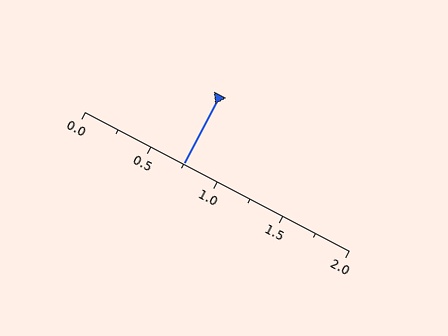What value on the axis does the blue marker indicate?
The marker indicates approximately 0.75.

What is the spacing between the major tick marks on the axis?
The major ticks are spaced 0.5 apart.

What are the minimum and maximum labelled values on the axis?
The axis runs from 0.0 to 2.0.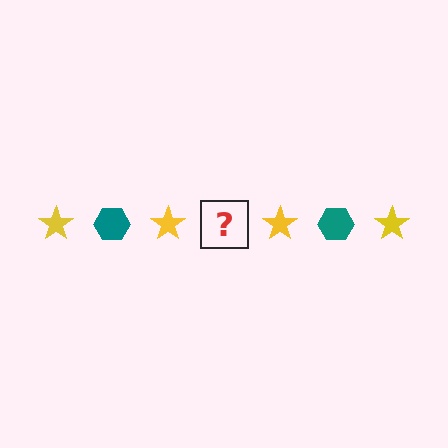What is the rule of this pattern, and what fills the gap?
The rule is that the pattern alternates between yellow star and teal hexagon. The gap should be filled with a teal hexagon.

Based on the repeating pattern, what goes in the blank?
The blank should be a teal hexagon.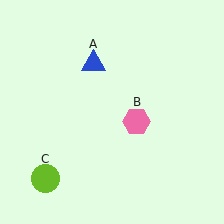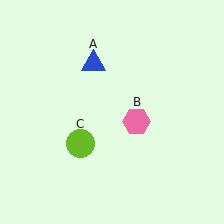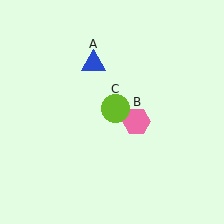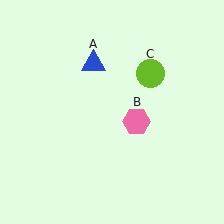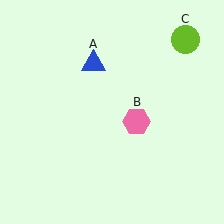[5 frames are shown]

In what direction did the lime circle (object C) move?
The lime circle (object C) moved up and to the right.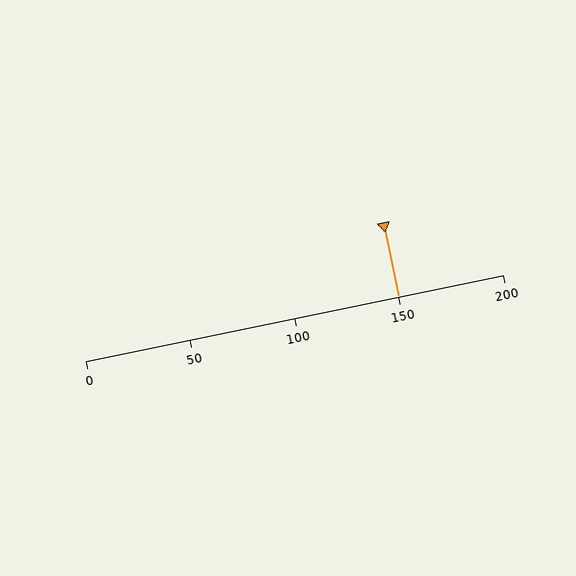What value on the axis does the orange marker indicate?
The marker indicates approximately 150.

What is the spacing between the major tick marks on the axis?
The major ticks are spaced 50 apart.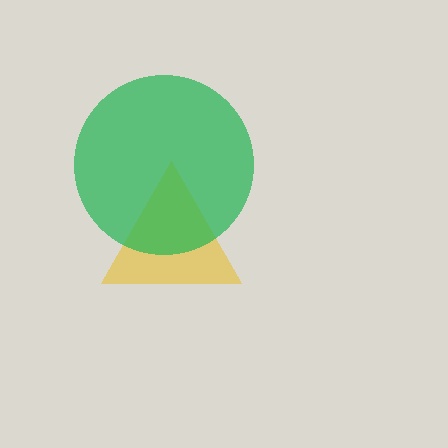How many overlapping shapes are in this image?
There are 2 overlapping shapes in the image.